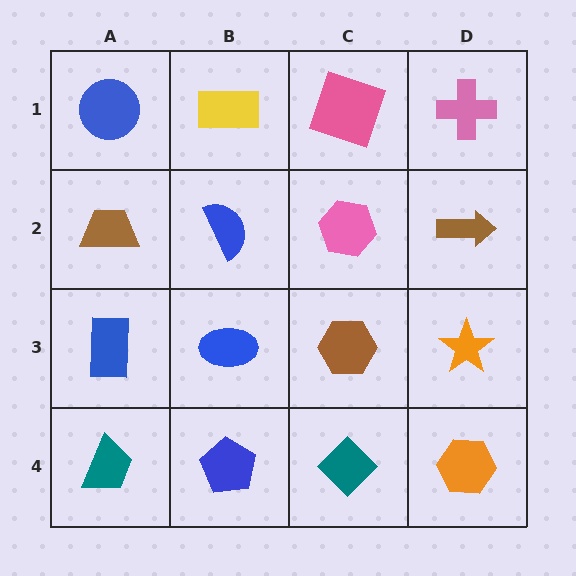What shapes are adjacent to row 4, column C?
A brown hexagon (row 3, column C), a blue pentagon (row 4, column B), an orange hexagon (row 4, column D).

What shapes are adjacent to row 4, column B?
A blue ellipse (row 3, column B), a teal trapezoid (row 4, column A), a teal diamond (row 4, column C).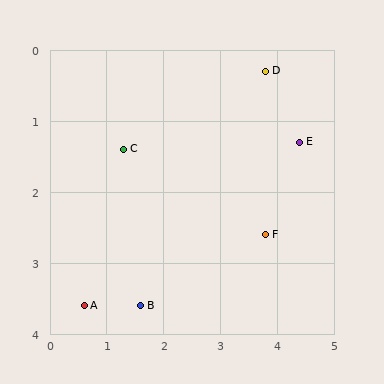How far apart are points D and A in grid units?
Points D and A are about 4.6 grid units apart.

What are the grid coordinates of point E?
Point E is at approximately (4.4, 1.3).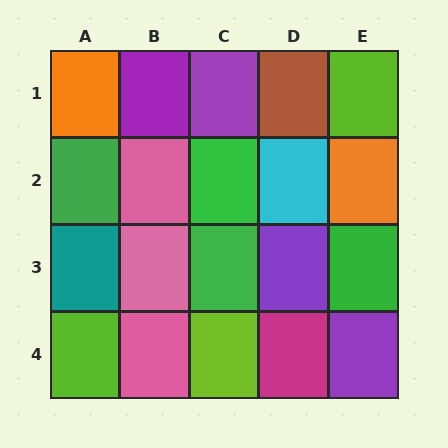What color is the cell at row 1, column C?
Purple.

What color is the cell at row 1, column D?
Brown.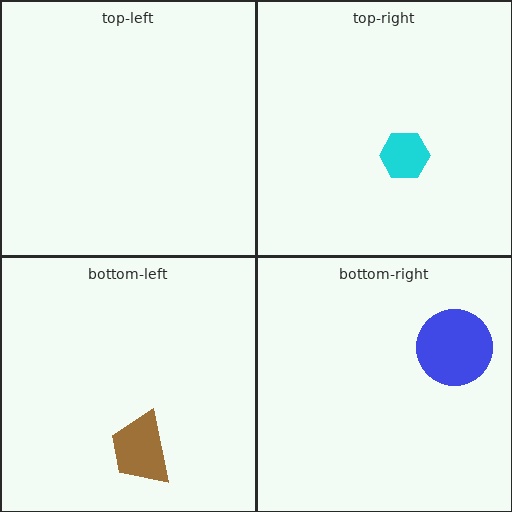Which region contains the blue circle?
The bottom-right region.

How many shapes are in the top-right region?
1.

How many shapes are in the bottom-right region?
1.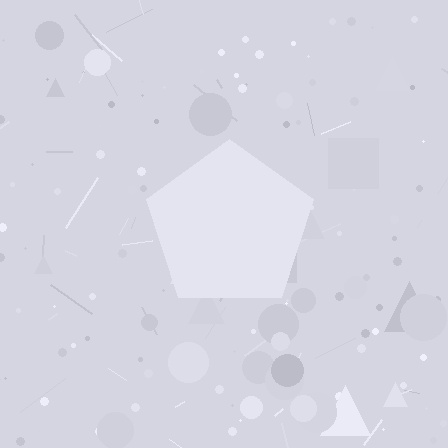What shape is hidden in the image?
A pentagon is hidden in the image.